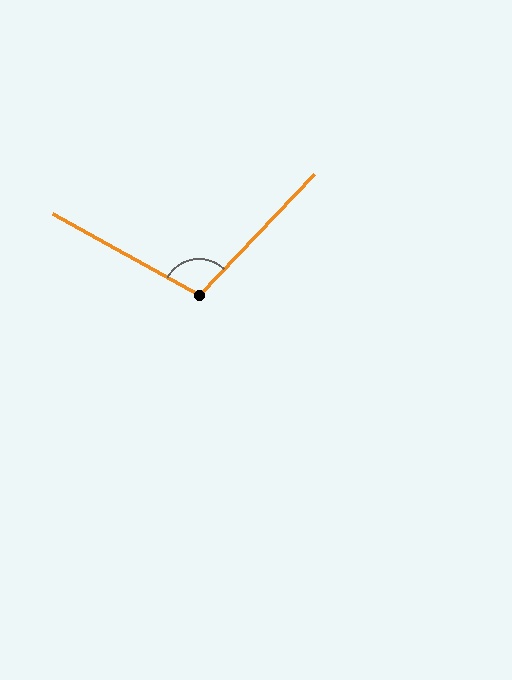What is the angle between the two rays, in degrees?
Approximately 105 degrees.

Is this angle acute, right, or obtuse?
It is obtuse.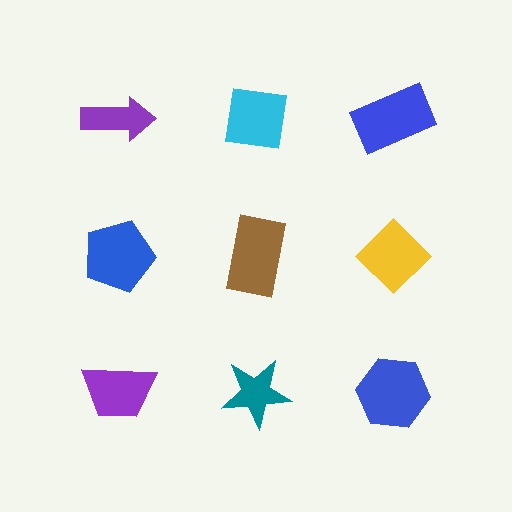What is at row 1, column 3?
A blue rectangle.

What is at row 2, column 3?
A yellow diamond.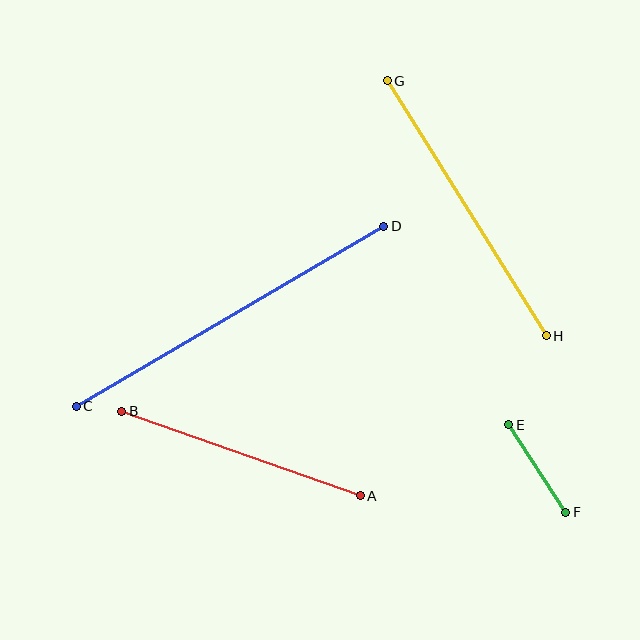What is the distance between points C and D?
The distance is approximately 356 pixels.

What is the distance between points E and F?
The distance is approximately 104 pixels.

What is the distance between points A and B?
The distance is approximately 253 pixels.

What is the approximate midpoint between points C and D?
The midpoint is at approximately (230, 316) pixels.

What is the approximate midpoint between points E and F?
The midpoint is at approximately (537, 468) pixels.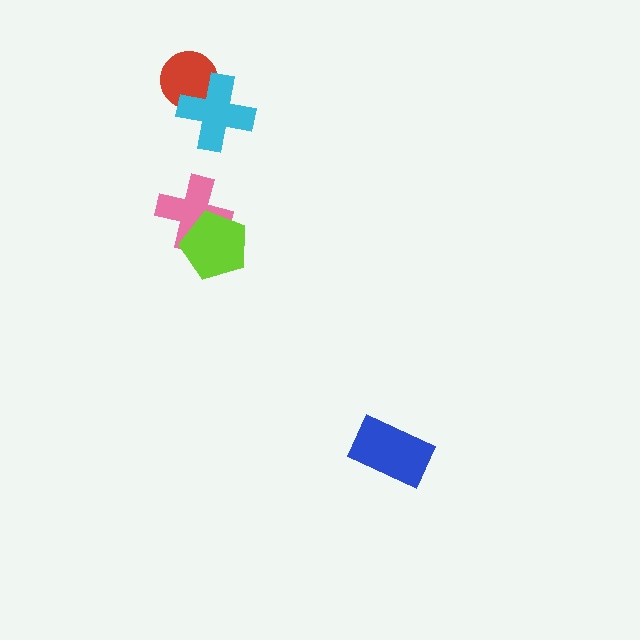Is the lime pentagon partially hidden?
No, no other shape covers it.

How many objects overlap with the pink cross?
1 object overlaps with the pink cross.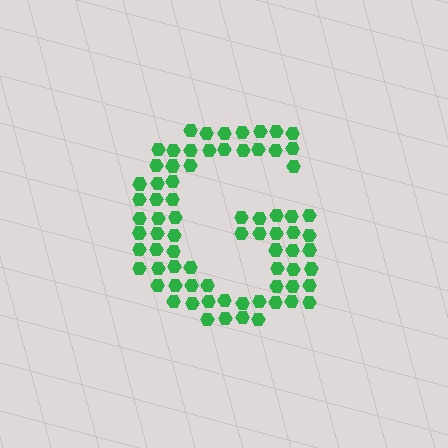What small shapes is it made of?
It is made of small hexagons.